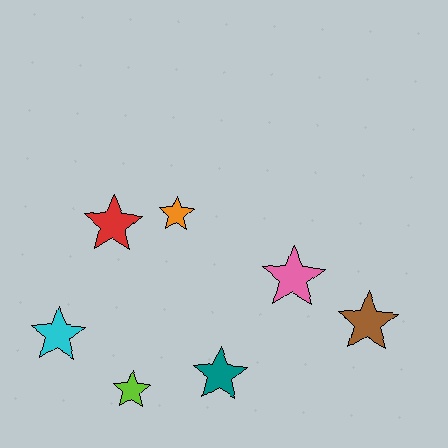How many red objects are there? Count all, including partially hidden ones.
There is 1 red object.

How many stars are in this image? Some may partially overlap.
There are 7 stars.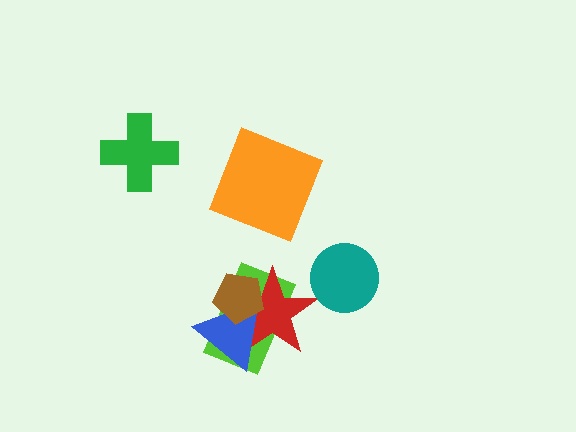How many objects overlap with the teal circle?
0 objects overlap with the teal circle.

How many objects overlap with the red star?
3 objects overlap with the red star.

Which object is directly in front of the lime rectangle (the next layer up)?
The red star is directly in front of the lime rectangle.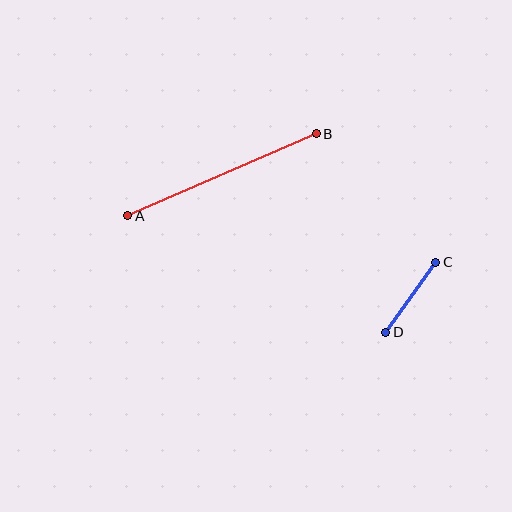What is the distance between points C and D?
The distance is approximately 86 pixels.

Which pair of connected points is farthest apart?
Points A and B are farthest apart.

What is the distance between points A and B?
The distance is approximately 206 pixels.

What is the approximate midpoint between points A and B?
The midpoint is at approximately (222, 175) pixels.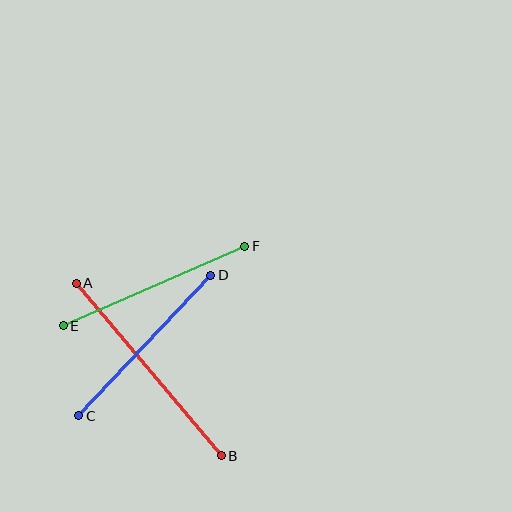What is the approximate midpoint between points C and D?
The midpoint is at approximately (145, 345) pixels.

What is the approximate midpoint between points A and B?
The midpoint is at approximately (149, 369) pixels.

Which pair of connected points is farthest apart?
Points A and B are farthest apart.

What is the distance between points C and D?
The distance is approximately 193 pixels.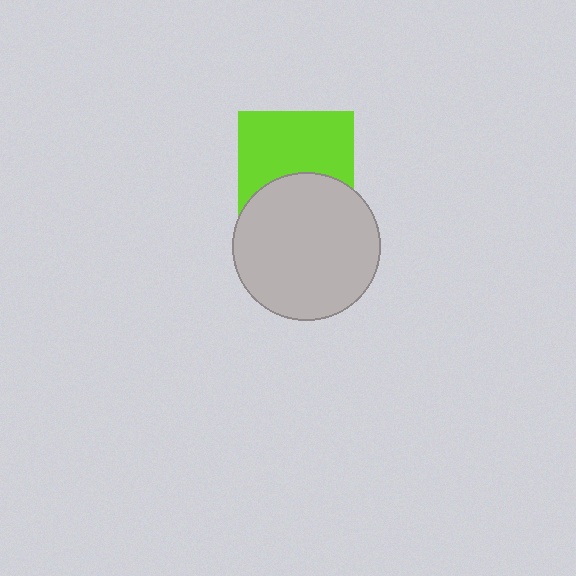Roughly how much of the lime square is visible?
About half of it is visible (roughly 61%).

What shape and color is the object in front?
The object in front is a light gray circle.